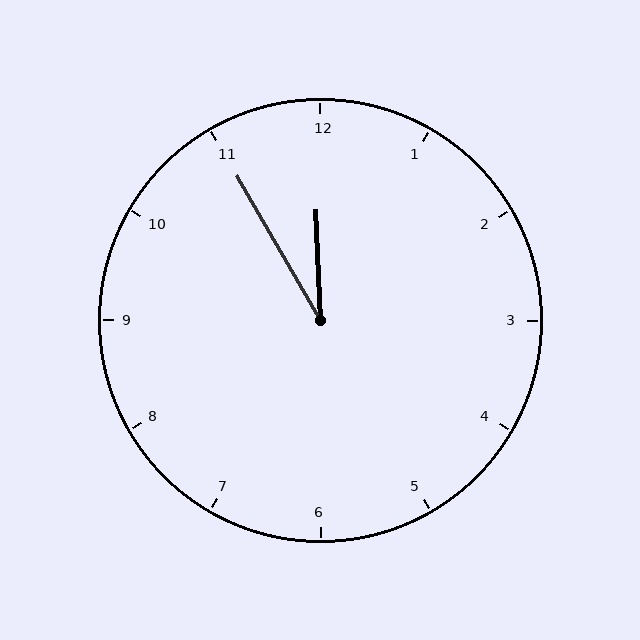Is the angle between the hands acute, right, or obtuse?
It is acute.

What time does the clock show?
11:55.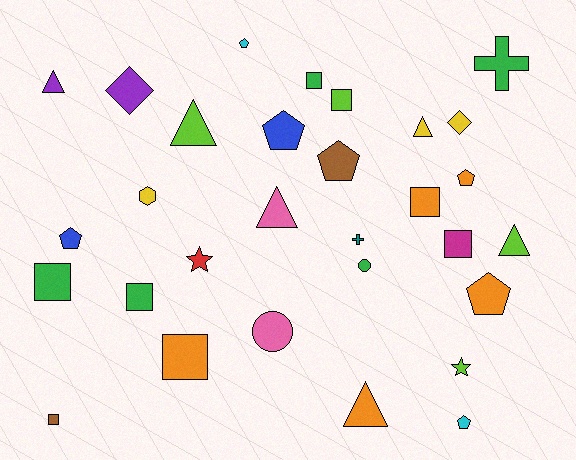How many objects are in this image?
There are 30 objects.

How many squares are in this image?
There are 8 squares.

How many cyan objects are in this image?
There are 2 cyan objects.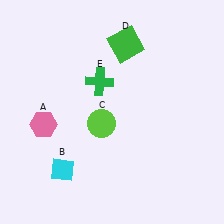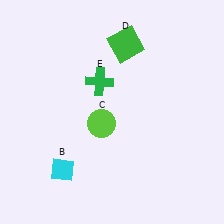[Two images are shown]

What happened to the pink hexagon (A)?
The pink hexagon (A) was removed in Image 2. It was in the bottom-left area of Image 1.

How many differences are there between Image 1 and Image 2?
There is 1 difference between the two images.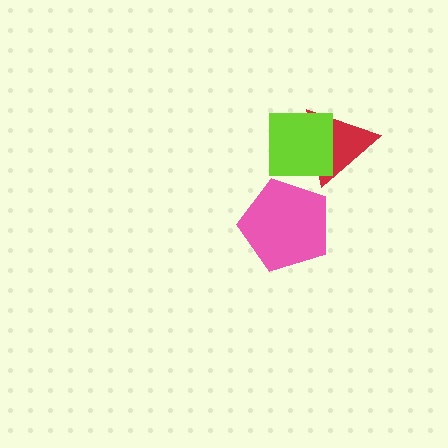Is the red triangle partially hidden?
Yes, it is partially covered by another shape.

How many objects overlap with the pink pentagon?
0 objects overlap with the pink pentagon.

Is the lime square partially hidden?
No, no other shape covers it.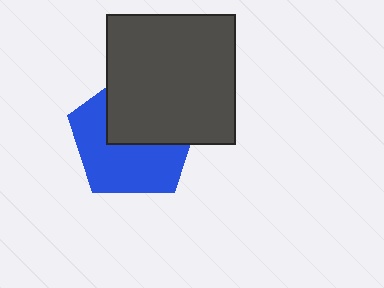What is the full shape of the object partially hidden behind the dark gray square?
The partially hidden object is a blue pentagon.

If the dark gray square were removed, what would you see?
You would see the complete blue pentagon.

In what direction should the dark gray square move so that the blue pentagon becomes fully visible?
The dark gray square should move up. That is the shortest direction to clear the overlap and leave the blue pentagon fully visible.